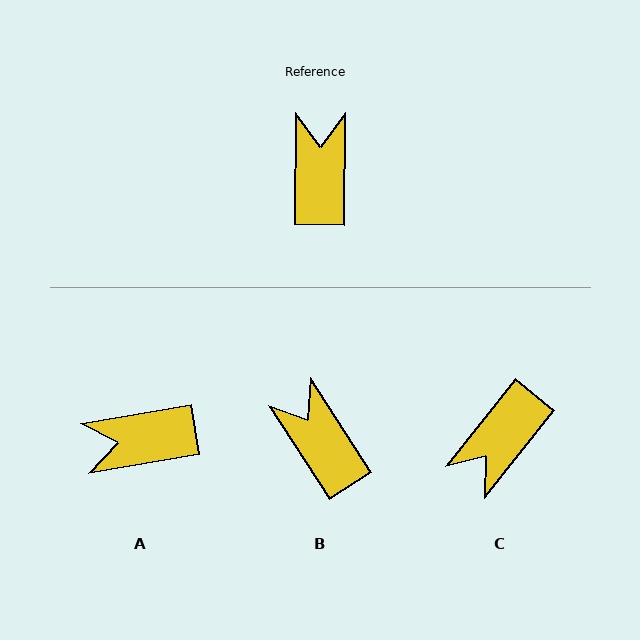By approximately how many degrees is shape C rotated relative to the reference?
Approximately 142 degrees counter-clockwise.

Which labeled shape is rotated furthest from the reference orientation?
C, about 142 degrees away.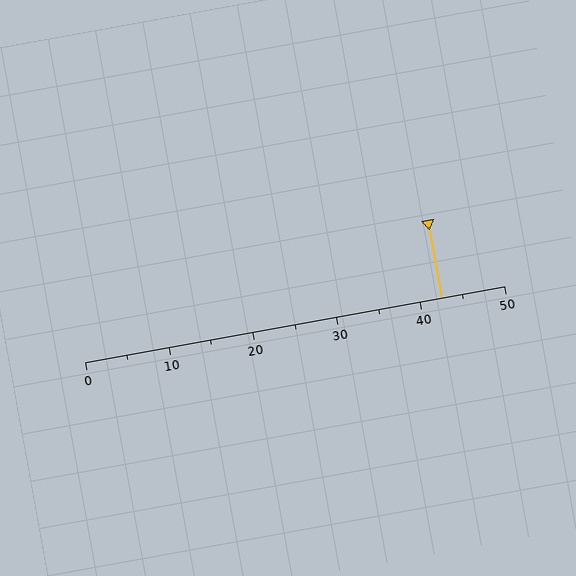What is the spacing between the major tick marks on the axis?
The major ticks are spaced 10 apart.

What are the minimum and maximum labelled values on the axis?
The axis runs from 0 to 50.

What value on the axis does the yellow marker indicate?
The marker indicates approximately 42.5.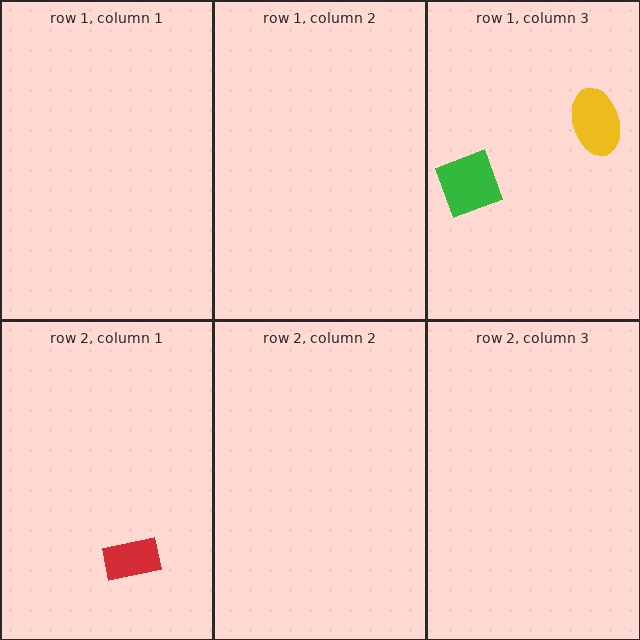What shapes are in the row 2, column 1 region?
The red rectangle.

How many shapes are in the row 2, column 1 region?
1.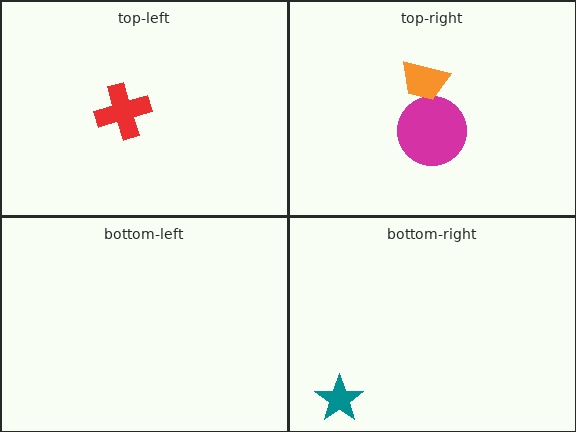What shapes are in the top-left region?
The red cross.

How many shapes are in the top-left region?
1.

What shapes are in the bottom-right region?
The teal star.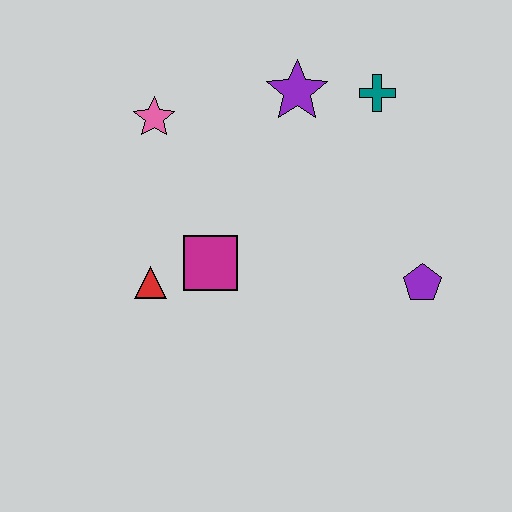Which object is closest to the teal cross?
The purple star is closest to the teal cross.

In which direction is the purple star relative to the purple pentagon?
The purple star is above the purple pentagon.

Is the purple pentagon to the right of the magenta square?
Yes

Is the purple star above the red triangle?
Yes